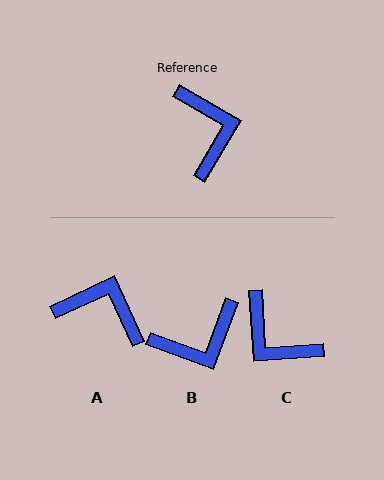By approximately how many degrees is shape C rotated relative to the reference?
Approximately 146 degrees clockwise.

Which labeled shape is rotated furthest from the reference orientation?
C, about 146 degrees away.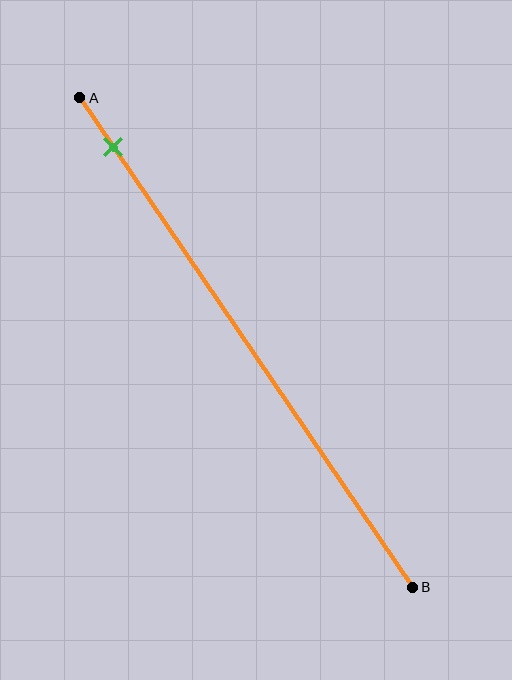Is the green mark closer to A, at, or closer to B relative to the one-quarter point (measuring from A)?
The green mark is closer to point A than the one-quarter point of segment AB.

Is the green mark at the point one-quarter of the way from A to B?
No, the mark is at about 10% from A, not at the 25% one-quarter point.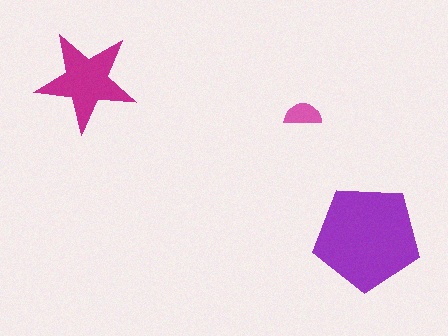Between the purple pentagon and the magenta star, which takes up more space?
The purple pentagon.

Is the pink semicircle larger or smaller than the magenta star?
Smaller.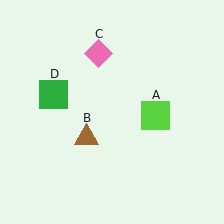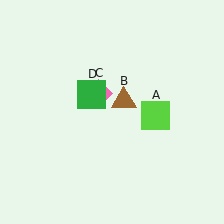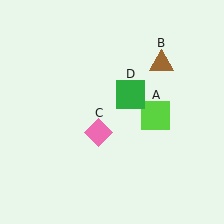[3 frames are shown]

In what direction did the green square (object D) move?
The green square (object D) moved right.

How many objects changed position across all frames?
3 objects changed position: brown triangle (object B), pink diamond (object C), green square (object D).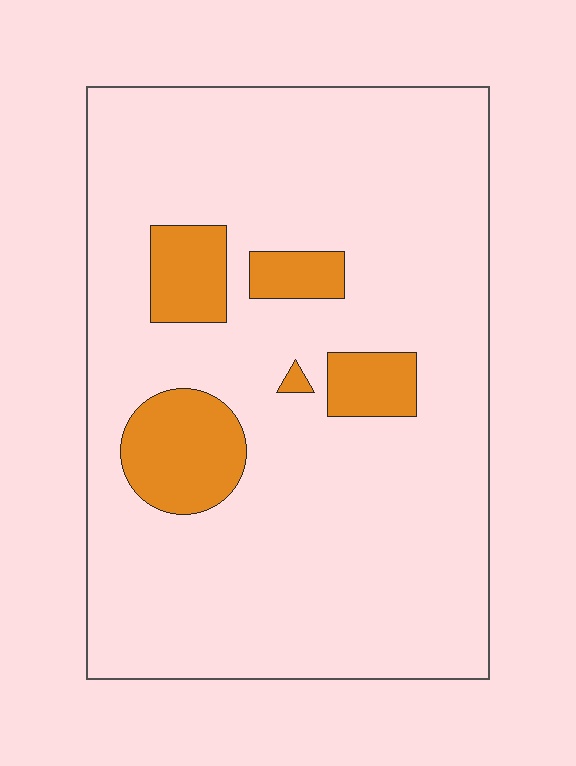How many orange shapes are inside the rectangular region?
5.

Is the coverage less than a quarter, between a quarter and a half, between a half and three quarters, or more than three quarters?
Less than a quarter.